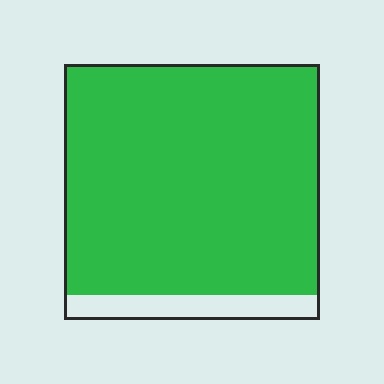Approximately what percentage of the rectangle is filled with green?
Approximately 90%.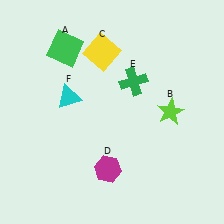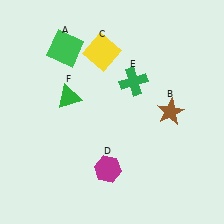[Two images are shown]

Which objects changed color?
B changed from lime to brown. F changed from cyan to green.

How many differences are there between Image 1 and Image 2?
There are 2 differences between the two images.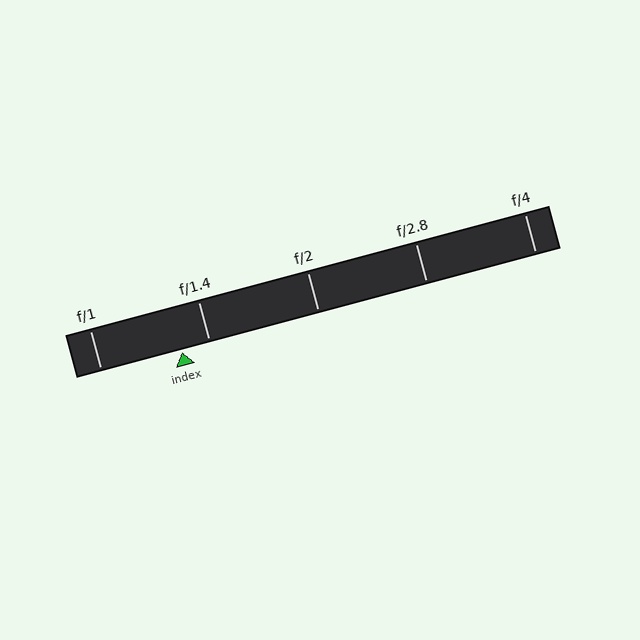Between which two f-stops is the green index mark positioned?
The index mark is between f/1 and f/1.4.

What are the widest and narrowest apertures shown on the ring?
The widest aperture shown is f/1 and the narrowest is f/4.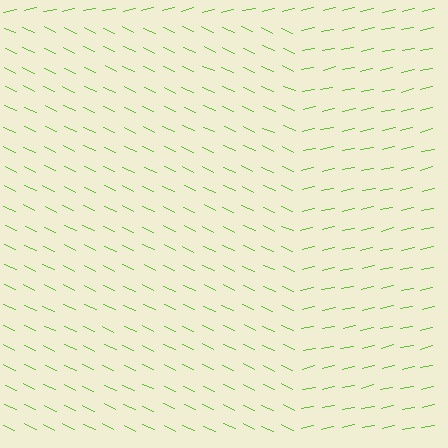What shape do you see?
I see a rectangle.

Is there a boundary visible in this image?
Yes, there is a texture boundary formed by a change in line orientation.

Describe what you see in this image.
The image is filled with small lime line segments. A rectangle region in the image has lines oriented differently from the surrounding lines, creating a visible texture boundary.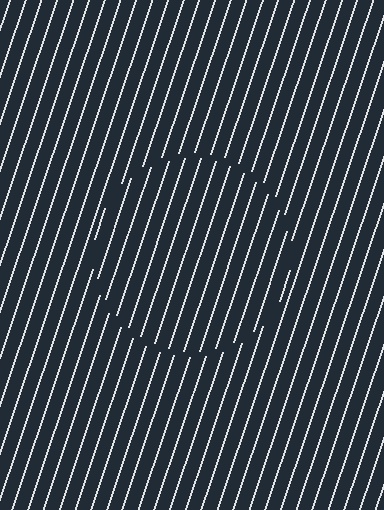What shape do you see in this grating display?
An illusory circle. The interior of the shape contains the same grating, shifted by half a period — the contour is defined by the phase discontinuity where line-ends from the inner and outer gratings abut.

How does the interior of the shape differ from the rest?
The interior of the shape contains the same grating, shifted by half a period — the contour is defined by the phase discontinuity where line-ends from the inner and outer gratings abut.